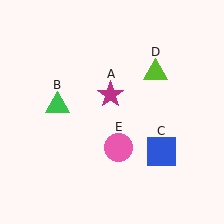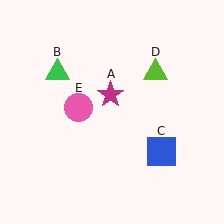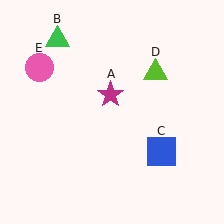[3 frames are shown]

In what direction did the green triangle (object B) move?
The green triangle (object B) moved up.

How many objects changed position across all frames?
2 objects changed position: green triangle (object B), pink circle (object E).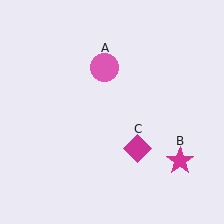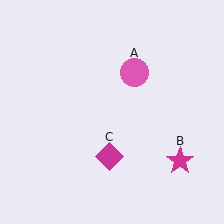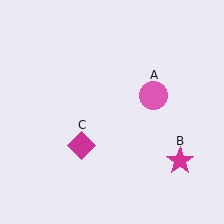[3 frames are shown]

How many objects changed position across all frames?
2 objects changed position: pink circle (object A), magenta diamond (object C).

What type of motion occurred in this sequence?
The pink circle (object A), magenta diamond (object C) rotated clockwise around the center of the scene.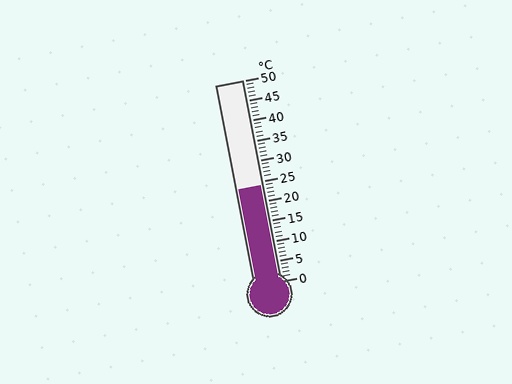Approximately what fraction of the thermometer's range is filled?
The thermometer is filled to approximately 50% of its range.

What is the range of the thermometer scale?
The thermometer scale ranges from 0°C to 50°C.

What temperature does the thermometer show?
The thermometer shows approximately 24°C.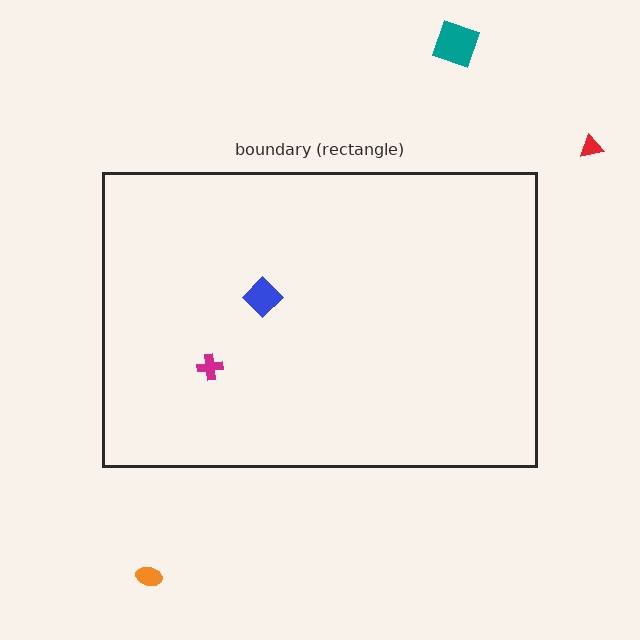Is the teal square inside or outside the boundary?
Outside.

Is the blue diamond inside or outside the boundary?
Inside.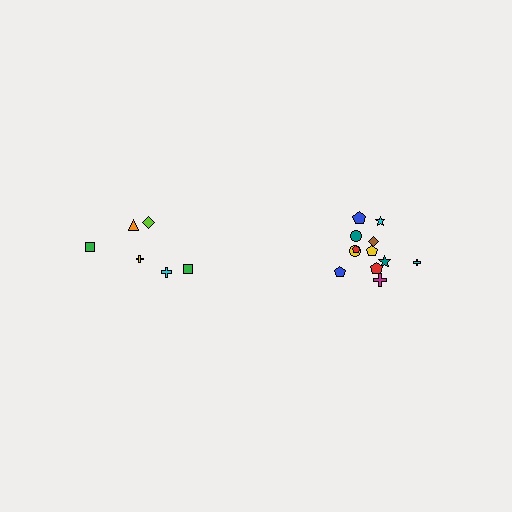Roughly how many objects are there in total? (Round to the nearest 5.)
Roughly 20 objects in total.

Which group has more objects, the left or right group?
The right group.